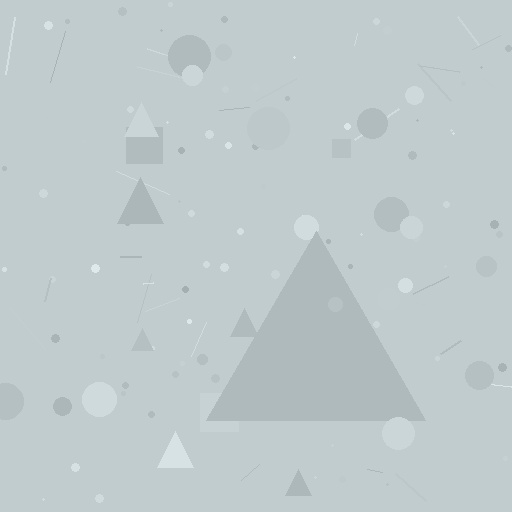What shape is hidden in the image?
A triangle is hidden in the image.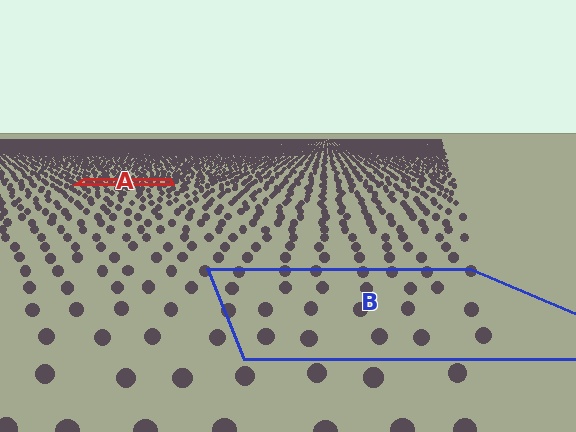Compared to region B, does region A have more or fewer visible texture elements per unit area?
Region A has more texture elements per unit area — they are packed more densely because it is farther away.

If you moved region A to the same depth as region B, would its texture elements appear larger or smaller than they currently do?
They would appear larger. At a closer depth, the same texture elements are projected at a bigger on-screen size.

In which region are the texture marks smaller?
The texture marks are smaller in region A, because it is farther away.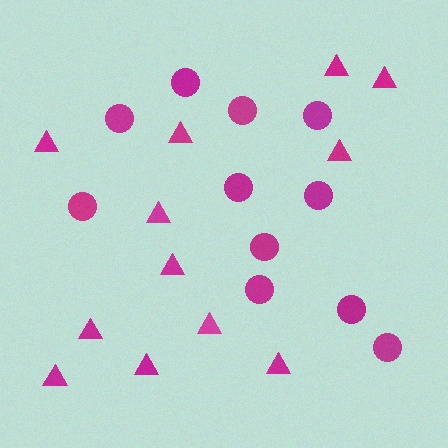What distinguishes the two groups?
There are 2 groups: one group of triangles (12) and one group of circles (11).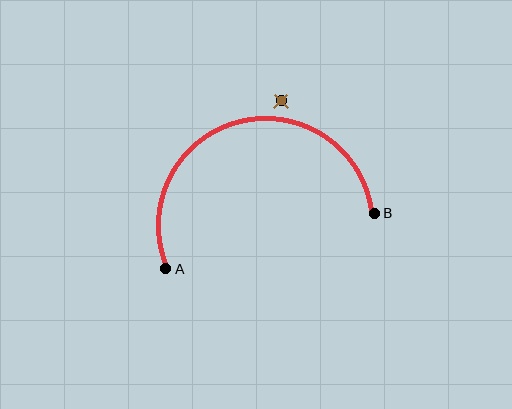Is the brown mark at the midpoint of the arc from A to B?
No — the brown mark does not lie on the arc at all. It sits slightly outside the curve.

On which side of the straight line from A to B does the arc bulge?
The arc bulges above the straight line connecting A and B.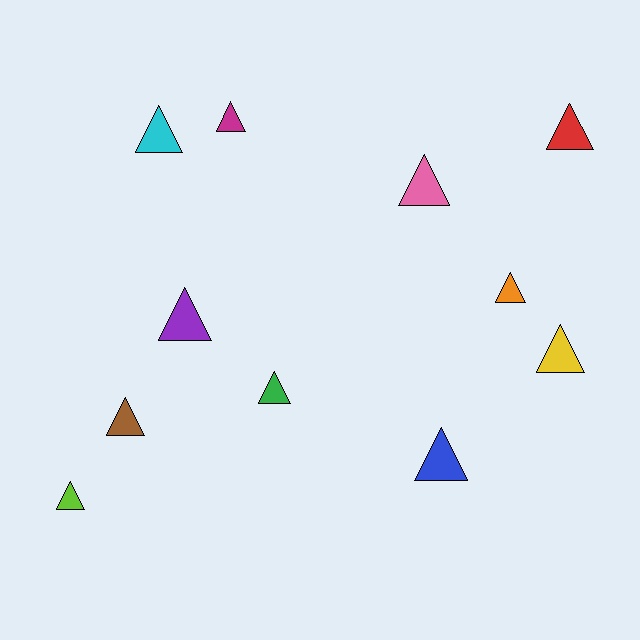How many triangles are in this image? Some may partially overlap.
There are 11 triangles.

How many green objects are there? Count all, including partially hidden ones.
There is 1 green object.